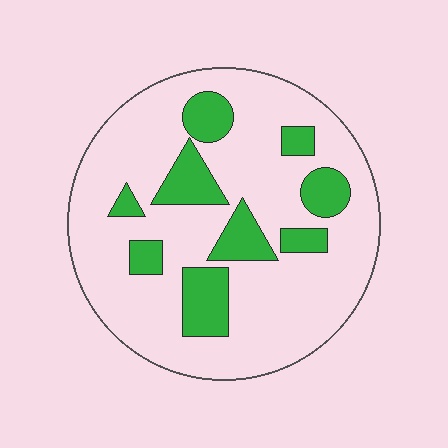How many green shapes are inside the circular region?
9.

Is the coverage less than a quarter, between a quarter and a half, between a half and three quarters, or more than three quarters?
Less than a quarter.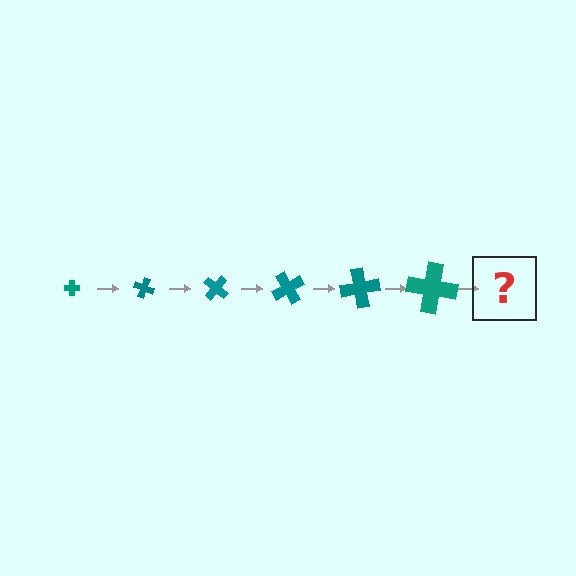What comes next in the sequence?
The next element should be a cross, larger than the previous one and rotated 120 degrees from the start.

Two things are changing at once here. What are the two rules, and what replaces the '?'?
The two rules are that the cross grows larger each step and it rotates 20 degrees each step. The '?' should be a cross, larger than the previous one and rotated 120 degrees from the start.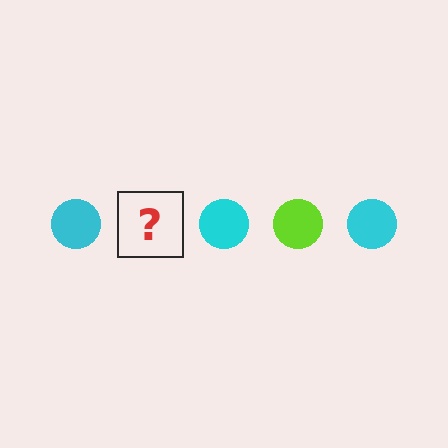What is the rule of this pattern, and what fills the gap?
The rule is that the pattern cycles through cyan, lime circles. The gap should be filled with a lime circle.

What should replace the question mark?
The question mark should be replaced with a lime circle.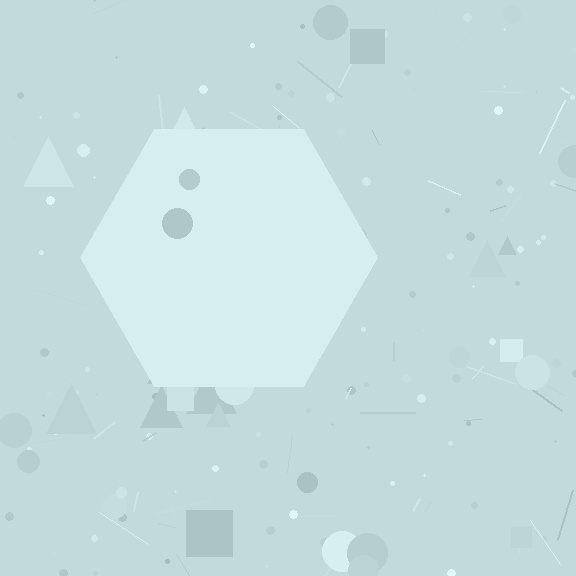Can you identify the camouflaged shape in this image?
The camouflaged shape is a hexagon.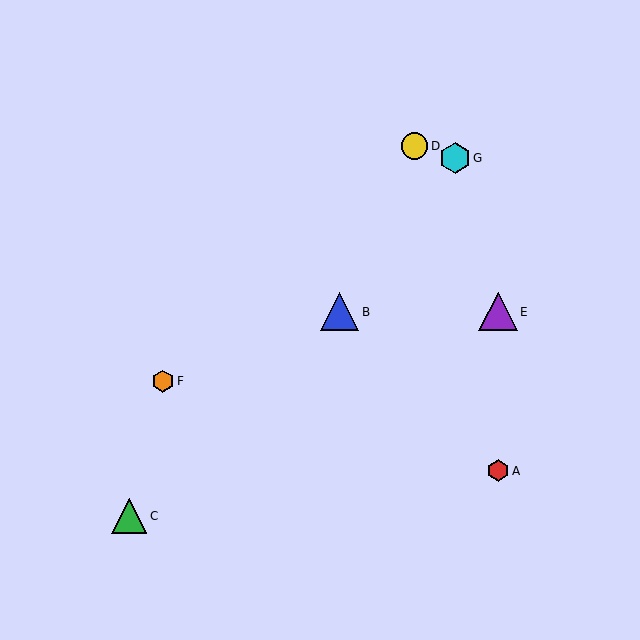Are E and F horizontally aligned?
No, E is at y≈312 and F is at y≈381.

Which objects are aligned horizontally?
Objects B, E are aligned horizontally.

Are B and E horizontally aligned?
Yes, both are at y≈312.